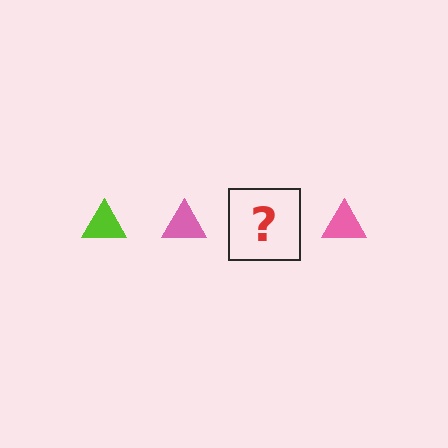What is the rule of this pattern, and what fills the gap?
The rule is that the pattern cycles through lime, pink triangles. The gap should be filled with a lime triangle.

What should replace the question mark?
The question mark should be replaced with a lime triangle.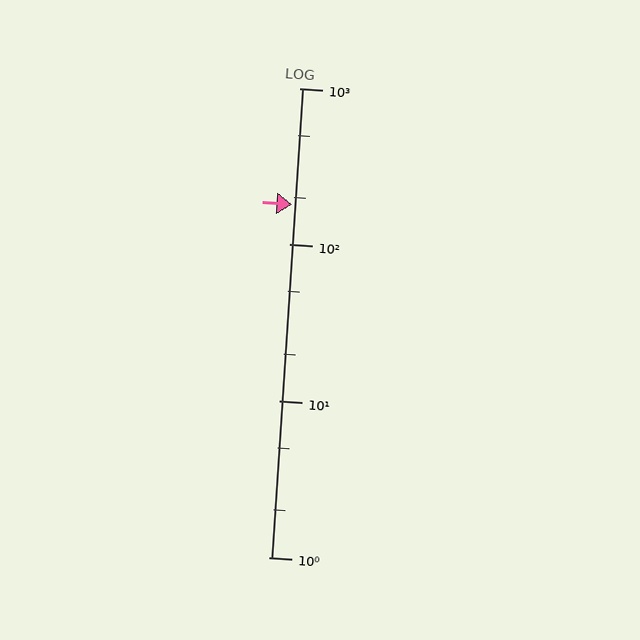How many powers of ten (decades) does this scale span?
The scale spans 3 decades, from 1 to 1000.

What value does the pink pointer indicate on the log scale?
The pointer indicates approximately 180.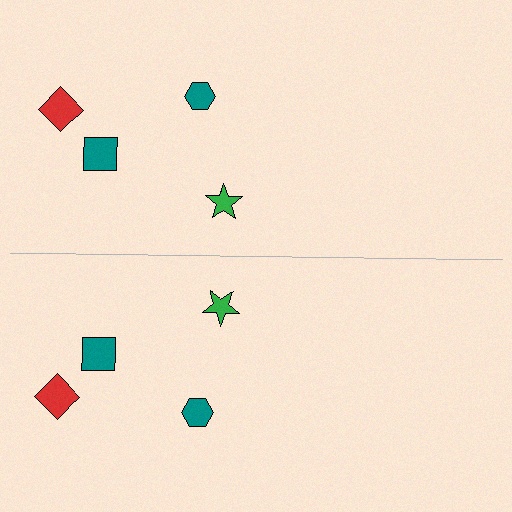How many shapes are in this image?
There are 8 shapes in this image.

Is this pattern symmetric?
Yes, this pattern has bilateral (reflection) symmetry.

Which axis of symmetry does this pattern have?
The pattern has a horizontal axis of symmetry running through the center of the image.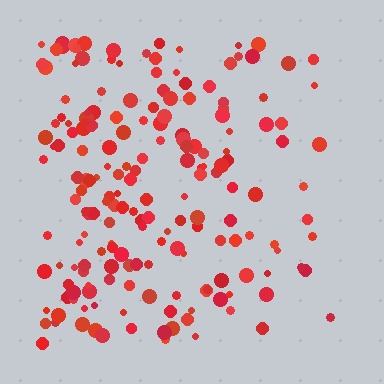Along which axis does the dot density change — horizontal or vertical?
Horizontal.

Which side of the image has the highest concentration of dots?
The left.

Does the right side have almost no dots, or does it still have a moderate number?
Still a moderate number, just noticeably fewer than the left.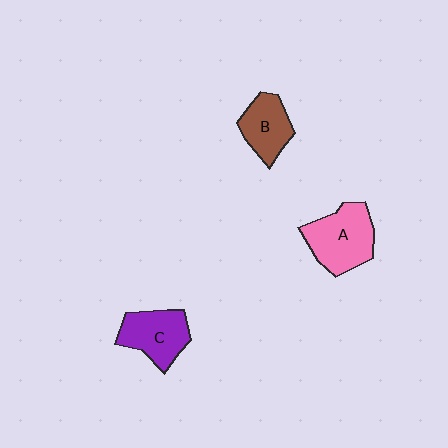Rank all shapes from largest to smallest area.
From largest to smallest: A (pink), C (purple), B (brown).